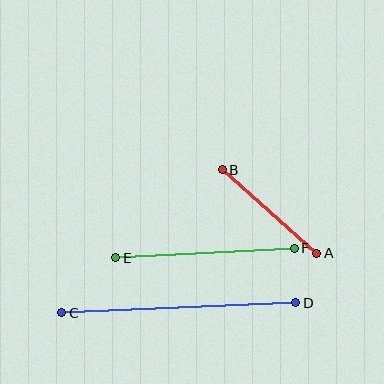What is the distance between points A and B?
The distance is approximately 126 pixels.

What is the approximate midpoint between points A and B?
The midpoint is at approximately (269, 212) pixels.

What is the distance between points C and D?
The distance is approximately 234 pixels.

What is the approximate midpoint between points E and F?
The midpoint is at approximately (205, 253) pixels.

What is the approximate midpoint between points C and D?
The midpoint is at approximately (179, 308) pixels.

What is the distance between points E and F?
The distance is approximately 179 pixels.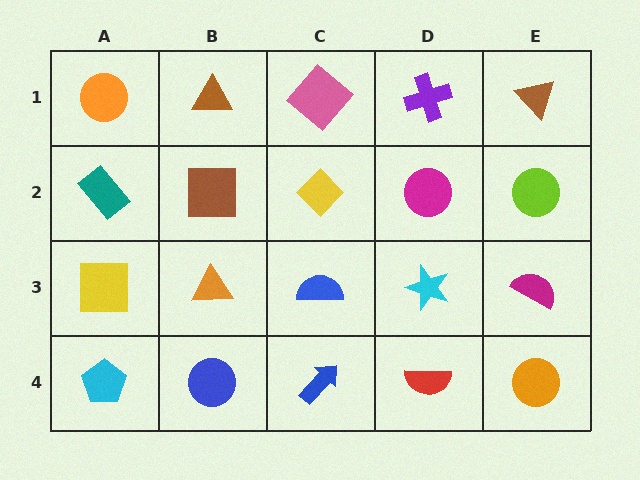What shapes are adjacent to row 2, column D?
A purple cross (row 1, column D), a cyan star (row 3, column D), a yellow diamond (row 2, column C), a lime circle (row 2, column E).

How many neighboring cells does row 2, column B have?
4.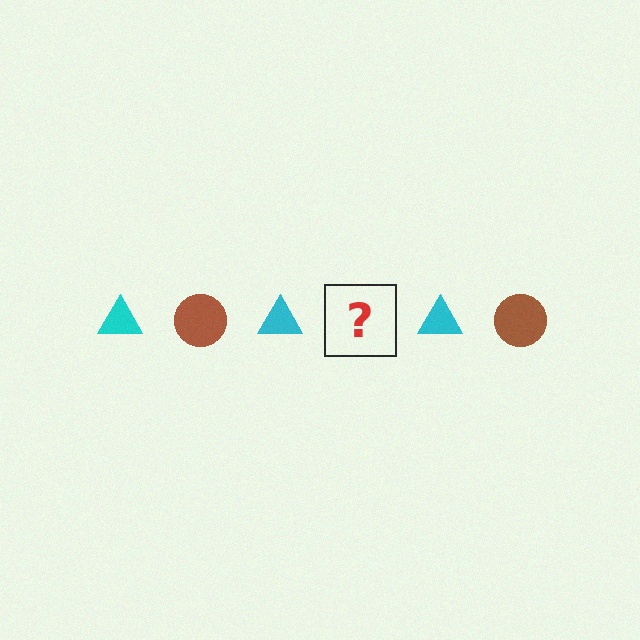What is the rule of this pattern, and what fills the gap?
The rule is that the pattern alternates between cyan triangle and brown circle. The gap should be filled with a brown circle.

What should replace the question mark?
The question mark should be replaced with a brown circle.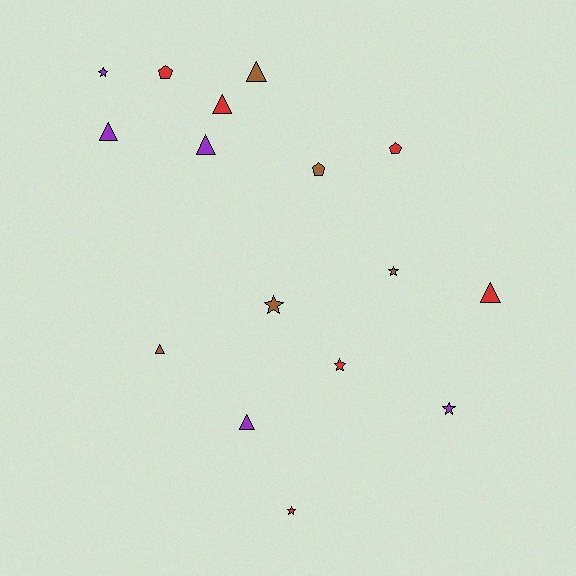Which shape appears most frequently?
Triangle, with 7 objects.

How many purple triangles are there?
There are 3 purple triangles.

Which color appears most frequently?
Red, with 6 objects.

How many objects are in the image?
There are 16 objects.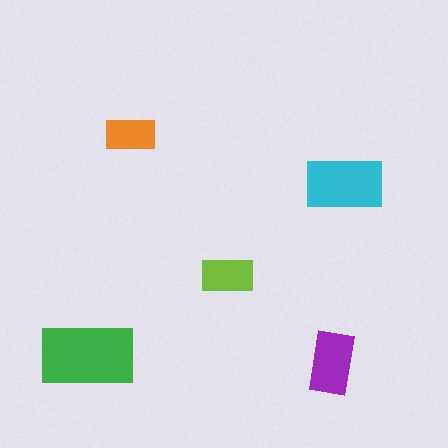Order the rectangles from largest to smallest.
the green one, the cyan one, the purple one, the lime one, the orange one.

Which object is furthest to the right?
The cyan rectangle is rightmost.